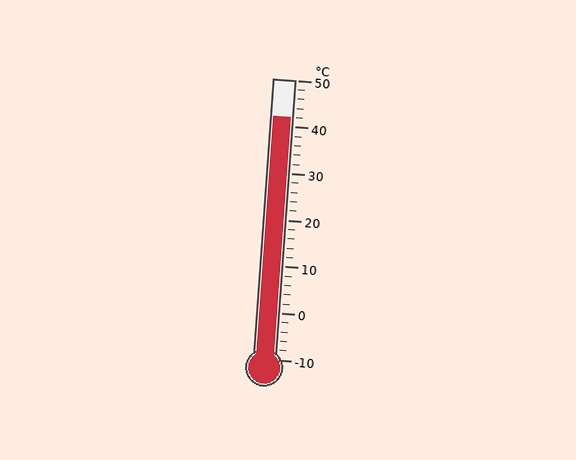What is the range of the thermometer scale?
The thermometer scale ranges from -10°C to 50°C.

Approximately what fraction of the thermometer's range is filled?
The thermometer is filled to approximately 85% of its range.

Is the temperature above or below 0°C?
The temperature is above 0°C.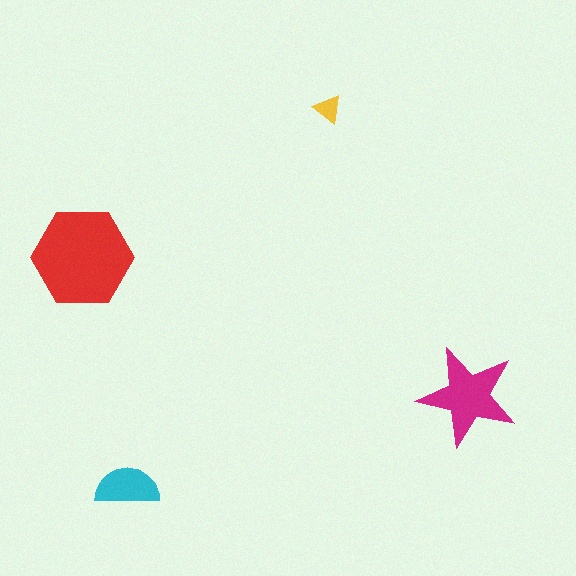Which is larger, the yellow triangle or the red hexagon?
The red hexagon.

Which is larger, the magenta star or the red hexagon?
The red hexagon.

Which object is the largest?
The red hexagon.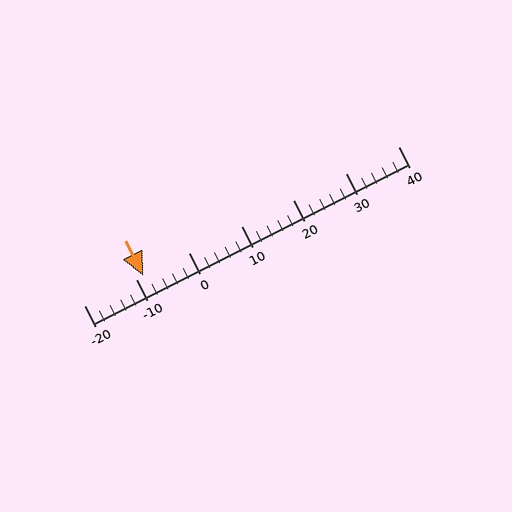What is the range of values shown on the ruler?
The ruler shows values from -20 to 40.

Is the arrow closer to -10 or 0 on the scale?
The arrow is closer to -10.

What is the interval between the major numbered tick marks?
The major tick marks are spaced 10 units apart.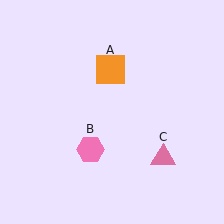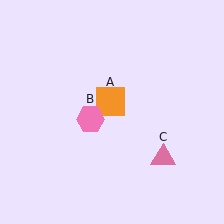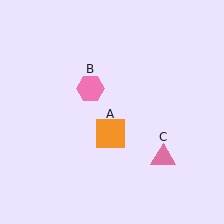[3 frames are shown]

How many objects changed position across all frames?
2 objects changed position: orange square (object A), pink hexagon (object B).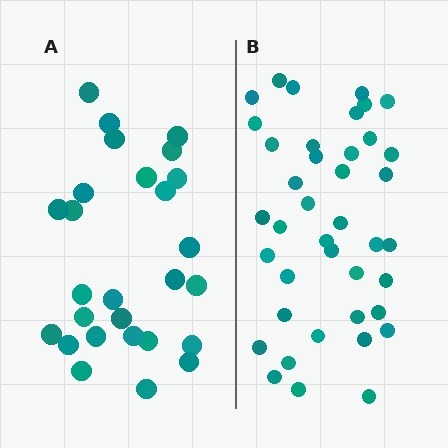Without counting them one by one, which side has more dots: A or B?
Region B (the right region) has more dots.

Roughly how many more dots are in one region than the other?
Region B has approximately 15 more dots than region A.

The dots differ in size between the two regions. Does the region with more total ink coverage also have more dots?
No. Region A has more total ink coverage because its dots are larger, but region B actually contains more individual dots. Total area can be misleading — the number of items is what matters here.